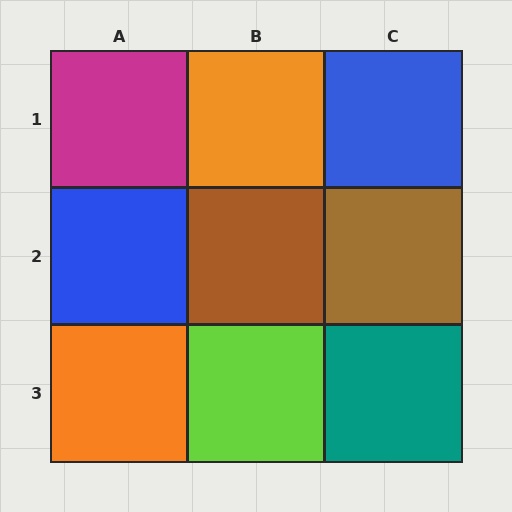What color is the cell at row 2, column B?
Brown.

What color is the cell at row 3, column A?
Orange.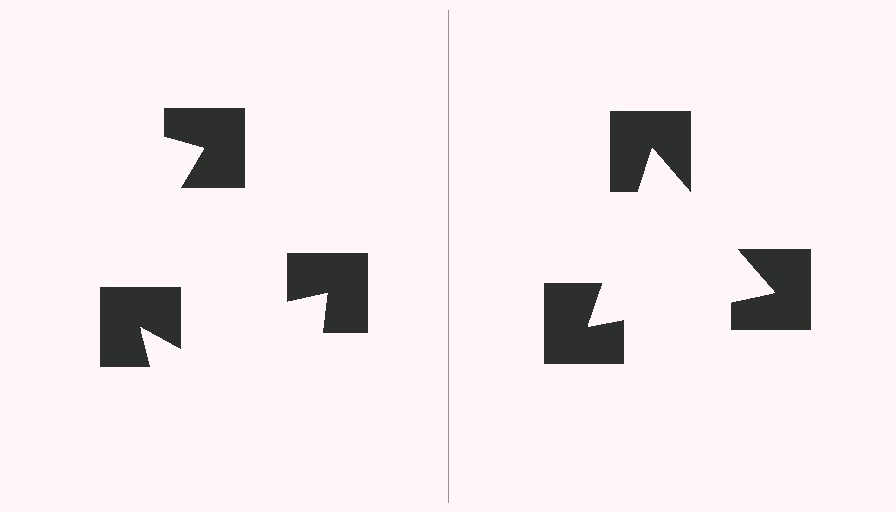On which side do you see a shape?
An illusory triangle appears on the right side. On the left side the wedge cuts are rotated, so no coherent shape forms.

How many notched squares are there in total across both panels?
6 — 3 on each side.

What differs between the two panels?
The notched squares are positioned identically on both sides; only the wedge orientations differ. On the right they align to a triangle; on the left they are misaligned.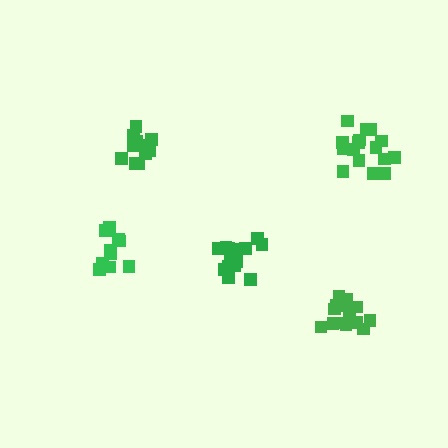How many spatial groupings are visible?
There are 5 spatial groupings.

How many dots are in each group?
Group 1: 11 dots, Group 2: 15 dots, Group 3: 14 dots, Group 4: 16 dots, Group 5: 10 dots (66 total).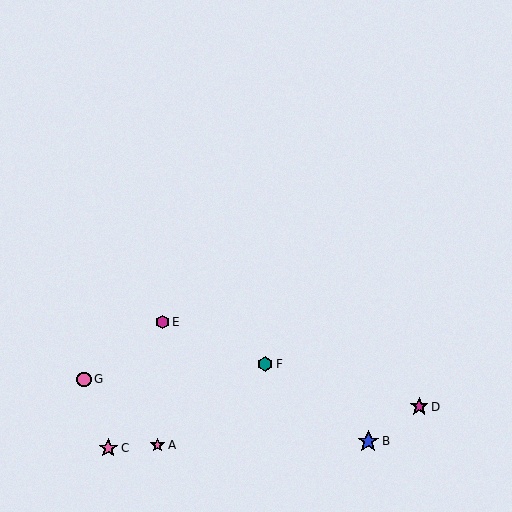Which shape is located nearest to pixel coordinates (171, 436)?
The pink star (labeled A) at (158, 445) is nearest to that location.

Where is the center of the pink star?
The center of the pink star is at (158, 445).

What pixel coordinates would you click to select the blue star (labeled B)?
Click at (368, 441) to select the blue star B.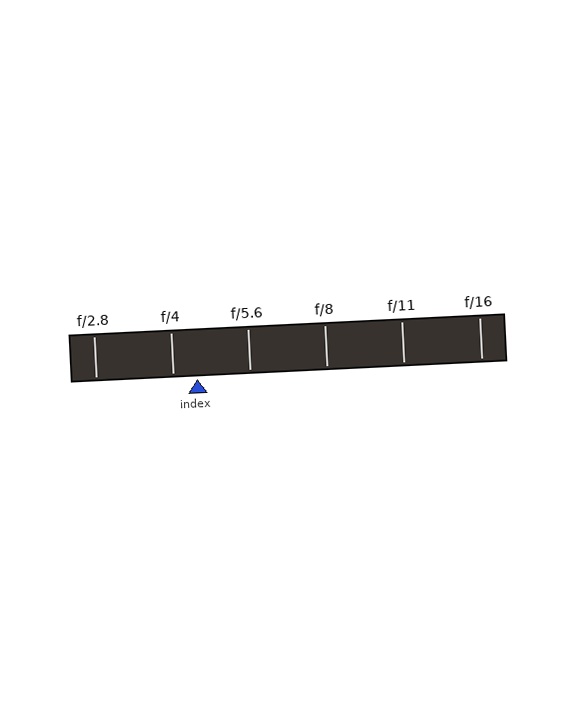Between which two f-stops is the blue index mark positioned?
The index mark is between f/4 and f/5.6.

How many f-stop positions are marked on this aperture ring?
There are 6 f-stop positions marked.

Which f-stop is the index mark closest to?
The index mark is closest to f/4.